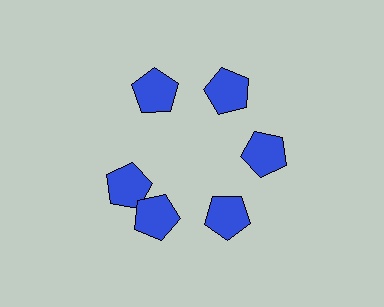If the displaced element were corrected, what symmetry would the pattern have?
It would have 6-fold rotational symmetry — the pattern would map onto itself every 60 degrees.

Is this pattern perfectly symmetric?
No. The 6 blue pentagons are arranged in a ring, but one element near the 9 o'clock position is rotated out of alignment along the ring, breaking the 6-fold rotational symmetry.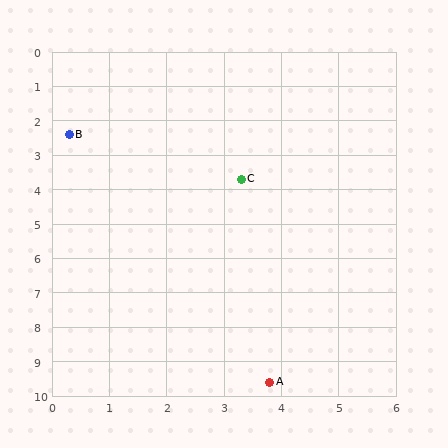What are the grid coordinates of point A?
Point A is at approximately (3.8, 9.6).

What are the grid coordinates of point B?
Point B is at approximately (0.3, 2.4).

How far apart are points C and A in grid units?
Points C and A are about 5.9 grid units apart.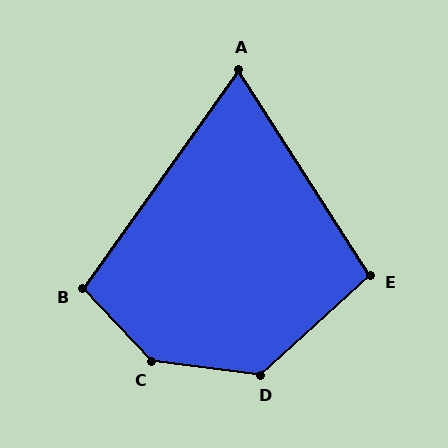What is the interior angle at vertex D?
Approximately 131 degrees (obtuse).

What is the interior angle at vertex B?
Approximately 101 degrees (obtuse).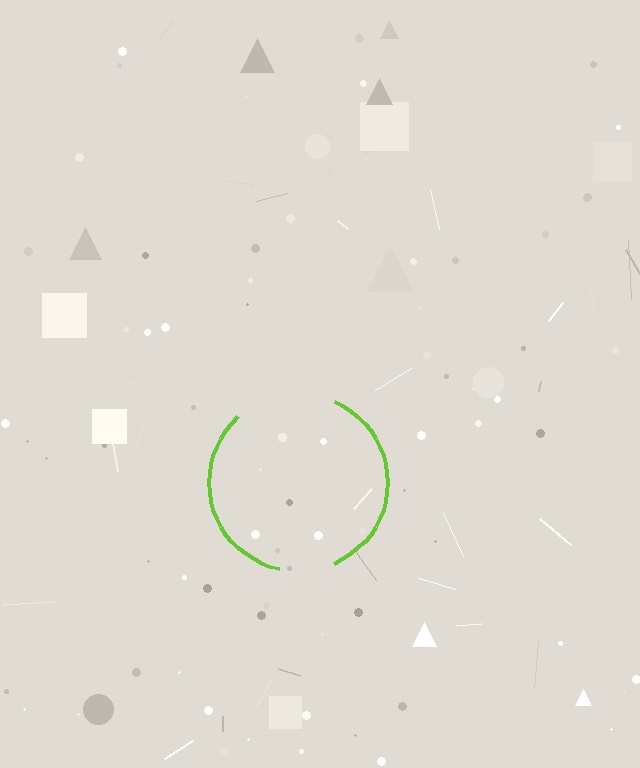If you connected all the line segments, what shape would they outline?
They would outline a circle.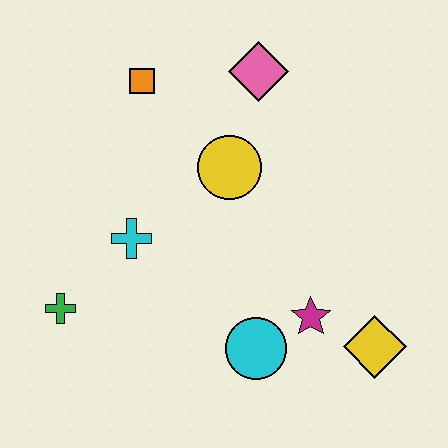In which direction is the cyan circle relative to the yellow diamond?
The cyan circle is to the left of the yellow diamond.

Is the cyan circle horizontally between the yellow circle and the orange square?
No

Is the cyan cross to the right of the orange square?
No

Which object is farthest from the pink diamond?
The green cross is farthest from the pink diamond.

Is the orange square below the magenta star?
No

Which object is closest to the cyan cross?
The green cross is closest to the cyan cross.